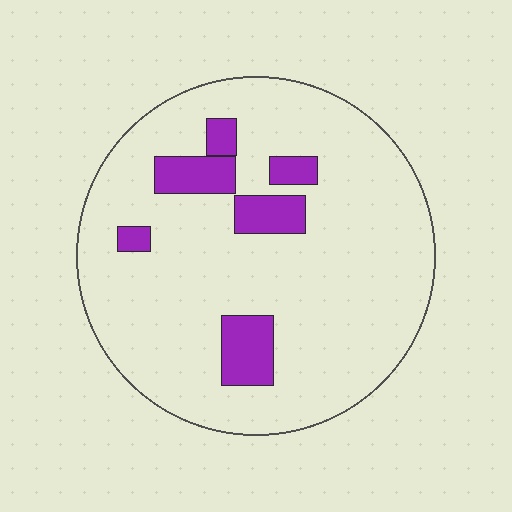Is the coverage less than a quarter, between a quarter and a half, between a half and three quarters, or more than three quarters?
Less than a quarter.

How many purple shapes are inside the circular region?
6.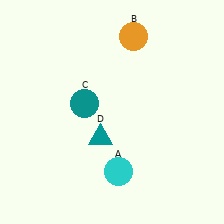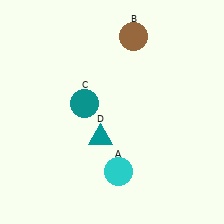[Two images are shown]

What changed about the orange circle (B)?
In Image 1, B is orange. In Image 2, it changed to brown.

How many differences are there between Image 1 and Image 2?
There is 1 difference between the two images.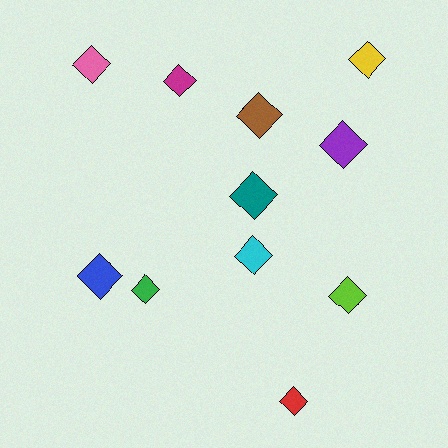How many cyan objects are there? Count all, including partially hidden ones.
There is 1 cyan object.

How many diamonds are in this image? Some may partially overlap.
There are 11 diamonds.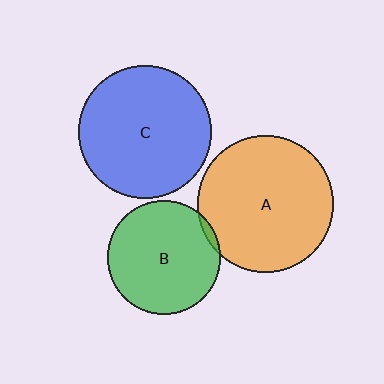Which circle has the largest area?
Circle A (orange).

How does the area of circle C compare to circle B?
Approximately 1.4 times.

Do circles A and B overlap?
Yes.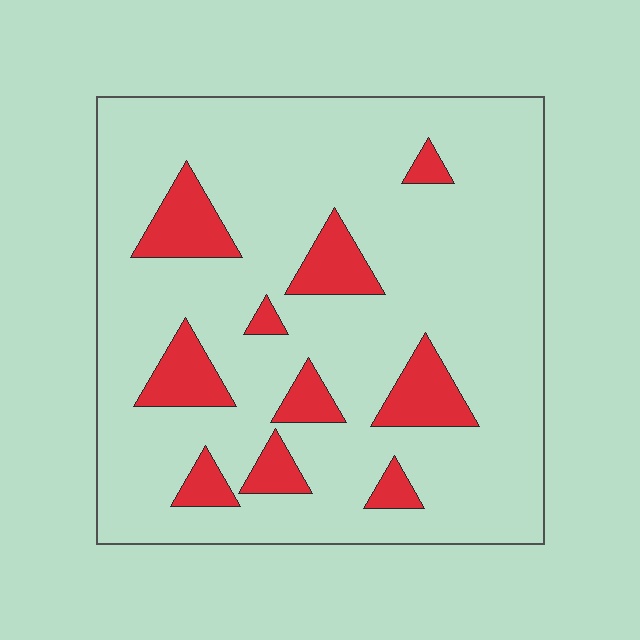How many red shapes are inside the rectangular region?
10.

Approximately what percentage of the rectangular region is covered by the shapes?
Approximately 15%.